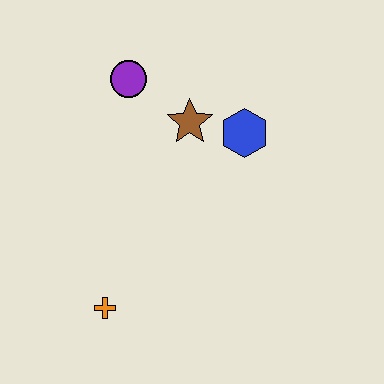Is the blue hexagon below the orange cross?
No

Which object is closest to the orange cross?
The brown star is closest to the orange cross.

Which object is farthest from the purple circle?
The orange cross is farthest from the purple circle.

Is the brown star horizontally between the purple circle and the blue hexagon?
Yes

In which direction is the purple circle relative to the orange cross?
The purple circle is above the orange cross.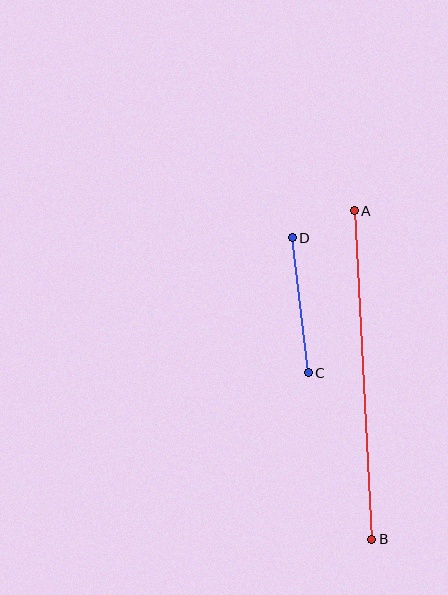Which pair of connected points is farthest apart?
Points A and B are farthest apart.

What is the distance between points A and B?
The distance is approximately 329 pixels.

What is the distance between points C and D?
The distance is approximately 136 pixels.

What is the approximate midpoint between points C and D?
The midpoint is at approximately (300, 305) pixels.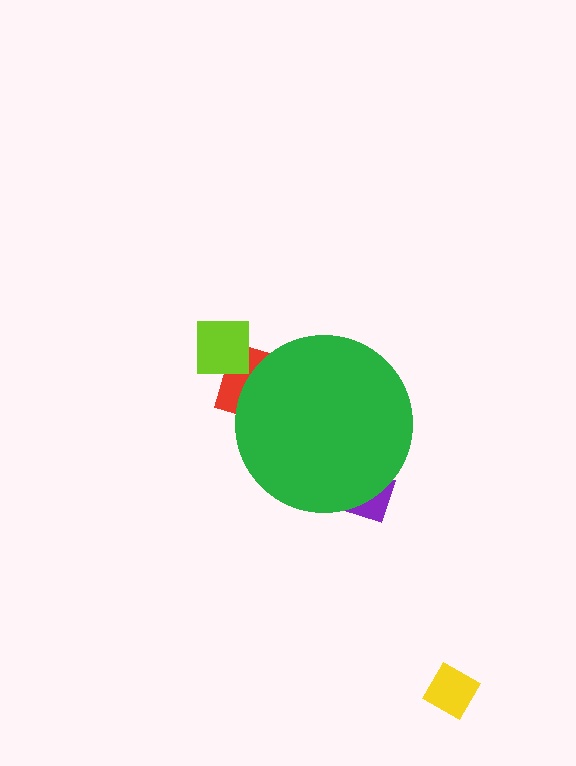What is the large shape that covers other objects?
A green circle.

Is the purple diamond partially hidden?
Yes, the purple diamond is partially hidden behind the green circle.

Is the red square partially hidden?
Yes, the red square is partially hidden behind the green circle.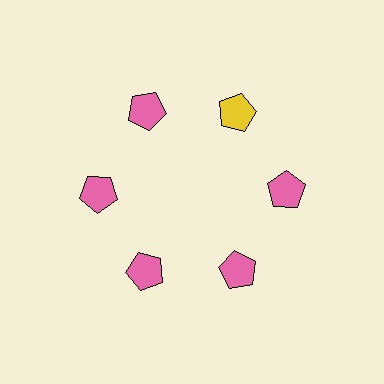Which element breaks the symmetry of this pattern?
The yellow pentagon at roughly the 1 o'clock position breaks the symmetry. All other shapes are pink pentagons.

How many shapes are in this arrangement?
There are 6 shapes arranged in a ring pattern.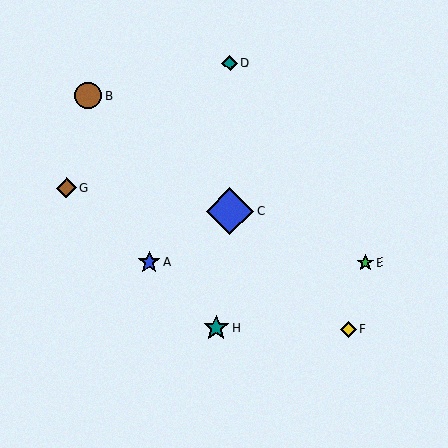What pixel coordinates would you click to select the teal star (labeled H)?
Click at (216, 328) to select the teal star H.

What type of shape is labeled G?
Shape G is a brown diamond.